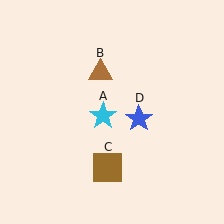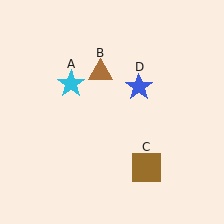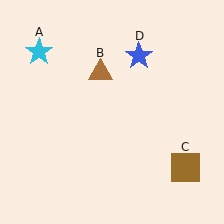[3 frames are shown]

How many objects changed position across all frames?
3 objects changed position: cyan star (object A), brown square (object C), blue star (object D).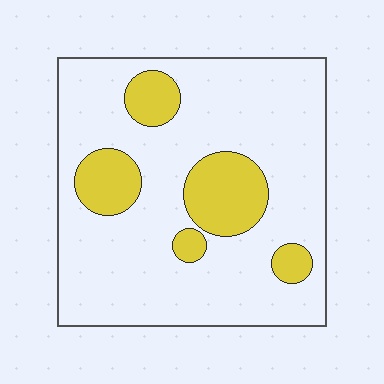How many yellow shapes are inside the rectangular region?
5.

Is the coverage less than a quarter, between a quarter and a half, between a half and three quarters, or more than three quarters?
Less than a quarter.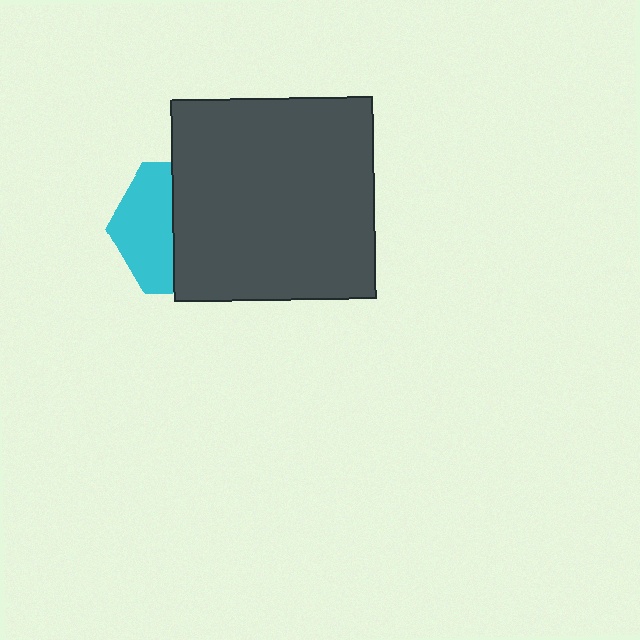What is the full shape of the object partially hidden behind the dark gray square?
The partially hidden object is a cyan hexagon.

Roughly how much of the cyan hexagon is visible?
A small part of it is visible (roughly 42%).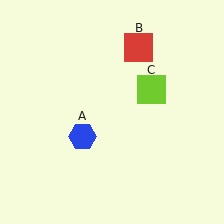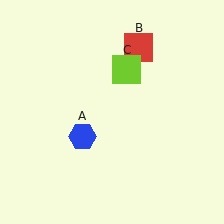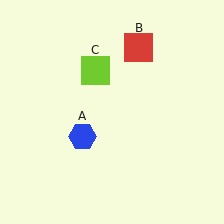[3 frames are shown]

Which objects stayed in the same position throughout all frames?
Blue hexagon (object A) and red square (object B) remained stationary.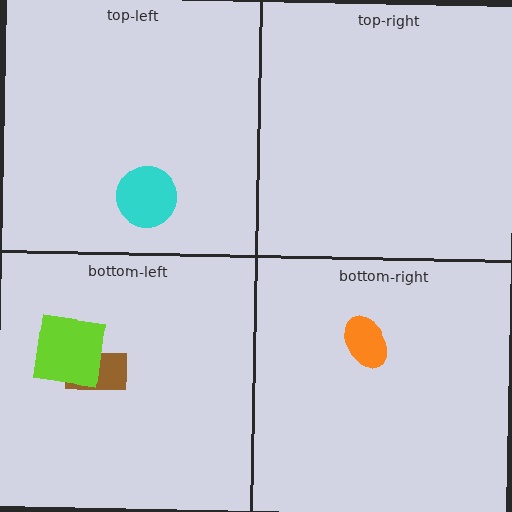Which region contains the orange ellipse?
The bottom-right region.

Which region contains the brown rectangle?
The bottom-left region.